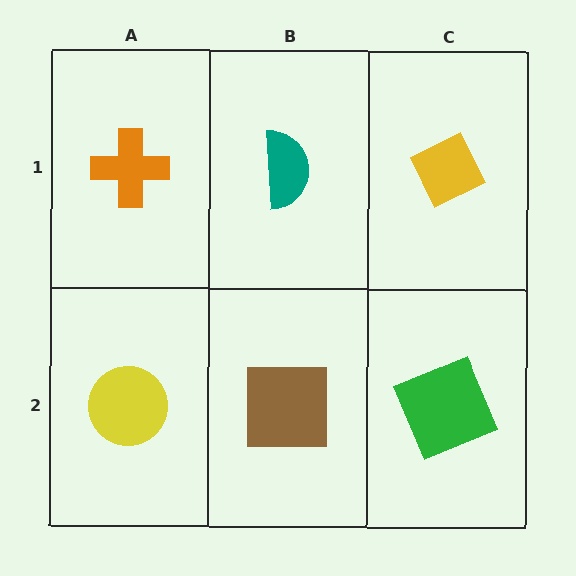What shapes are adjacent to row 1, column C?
A green square (row 2, column C), a teal semicircle (row 1, column B).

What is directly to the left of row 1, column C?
A teal semicircle.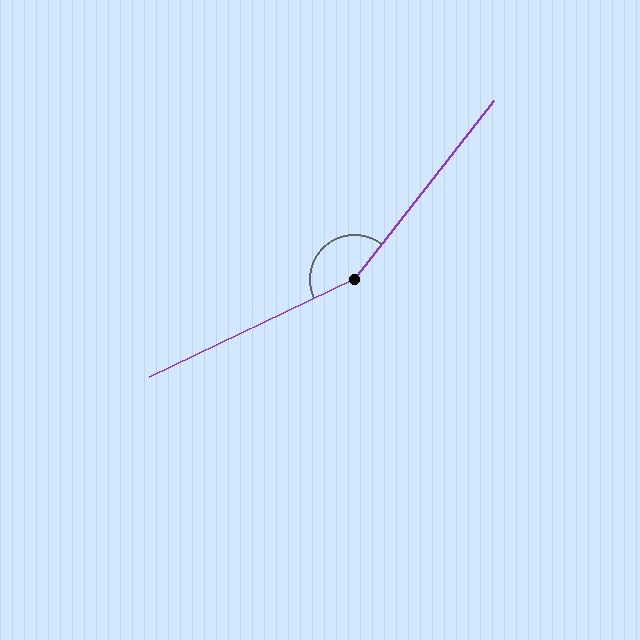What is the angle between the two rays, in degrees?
Approximately 153 degrees.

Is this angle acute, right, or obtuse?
It is obtuse.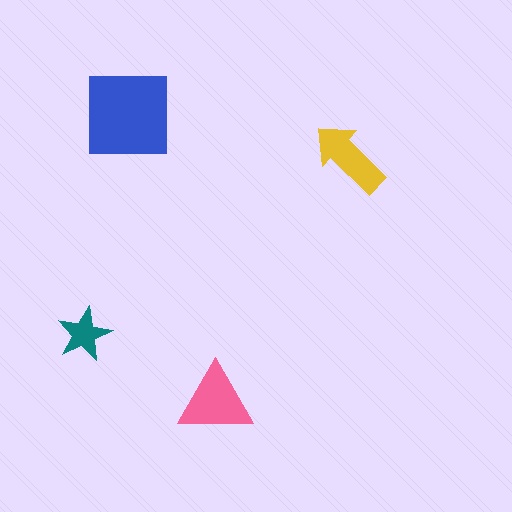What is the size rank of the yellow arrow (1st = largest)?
3rd.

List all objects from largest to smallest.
The blue square, the pink triangle, the yellow arrow, the teal star.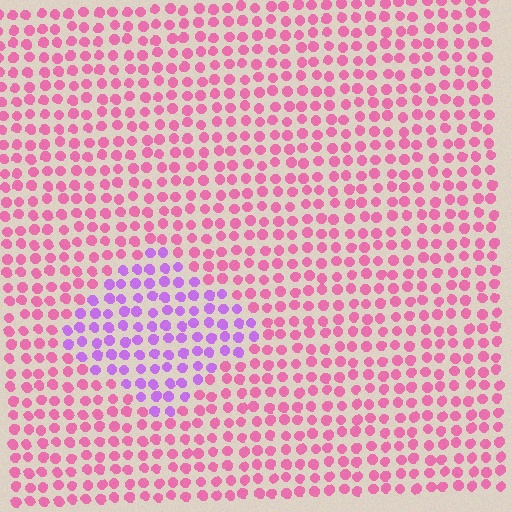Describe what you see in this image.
The image is filled with small pink elements in a uniform arrangement. A diamond-shaped region is visible where the elements are tinted to a slightly different hue, forming a subtle color boundary.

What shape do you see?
I see a diamond.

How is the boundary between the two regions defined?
The boundary is defined purely by a slight shift in hue (about 48 degrees). Spacing, size, and orientation are identical on both sides.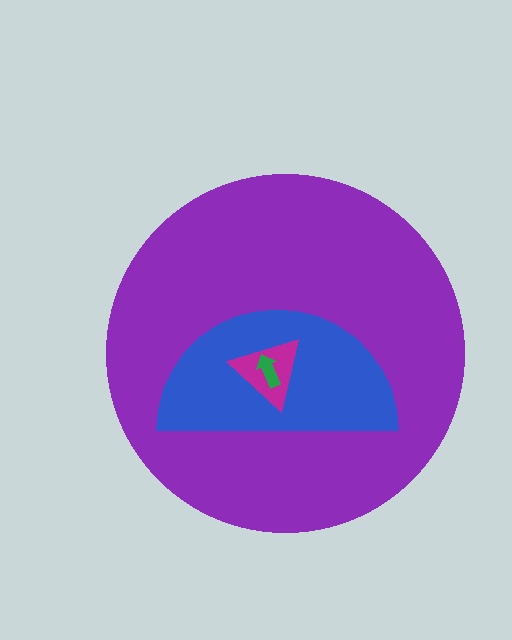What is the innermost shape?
The green arrow.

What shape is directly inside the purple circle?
The blue semicircle.